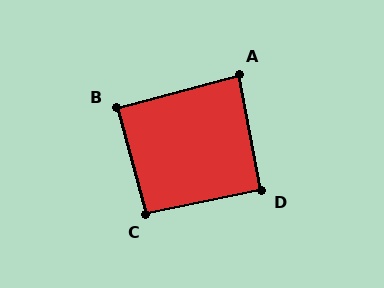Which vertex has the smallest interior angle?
A, at approximately 86 degrees.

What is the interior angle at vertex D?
Approximately 91 degrees (approximately right).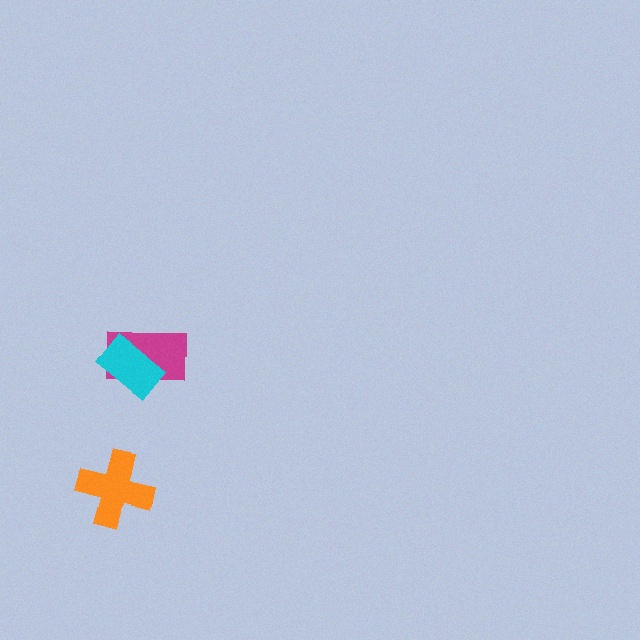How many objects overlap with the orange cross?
0 objects overlap with the orange cross.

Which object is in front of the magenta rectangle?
The cyan rectangle is in front of the magenta rectangle.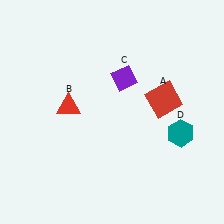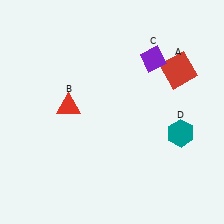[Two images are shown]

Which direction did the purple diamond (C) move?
The purple diamond (C) moved right.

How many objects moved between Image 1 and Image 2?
2 objects moved between the two images.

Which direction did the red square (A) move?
The red square (A) moved up.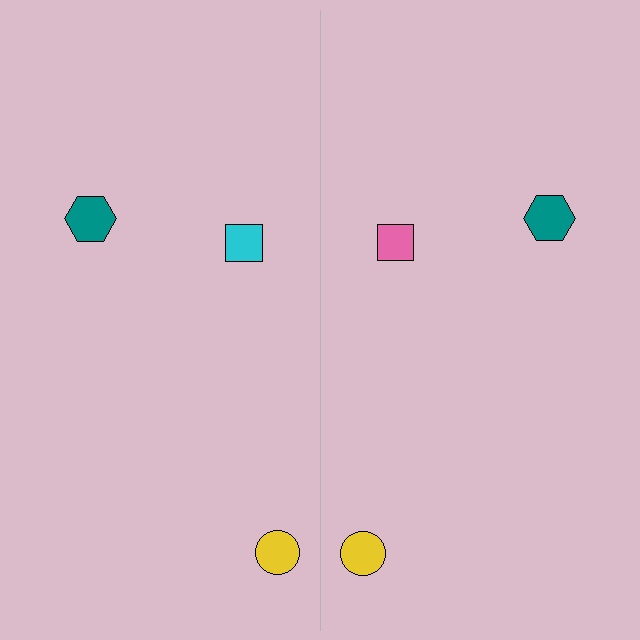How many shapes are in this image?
There are 6 shapes in this image.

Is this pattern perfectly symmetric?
No, the pattern is not perfectly symmetric. The pink square on the right side breaks the symmetry — its mirror counterpart is cyan.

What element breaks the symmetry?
The pink square on the right side breaks the symmetry — its mirror counterpart is cyan.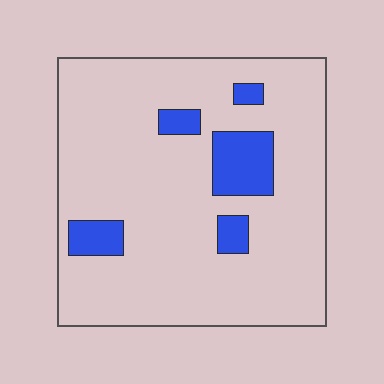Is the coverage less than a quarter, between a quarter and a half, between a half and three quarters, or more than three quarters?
Less than a quarter.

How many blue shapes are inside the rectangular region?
5.